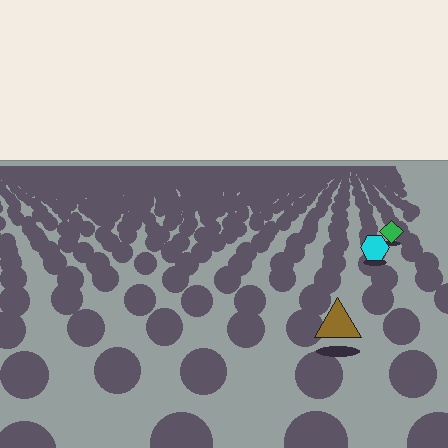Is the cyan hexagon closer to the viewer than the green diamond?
Yes. The cyan hexagon is closer — you can tell from the texture gradient: the ground texture is coarser near it.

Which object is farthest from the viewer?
The green diamond is farthest from the viewer. It appears smaller and the ground texture around it is denser.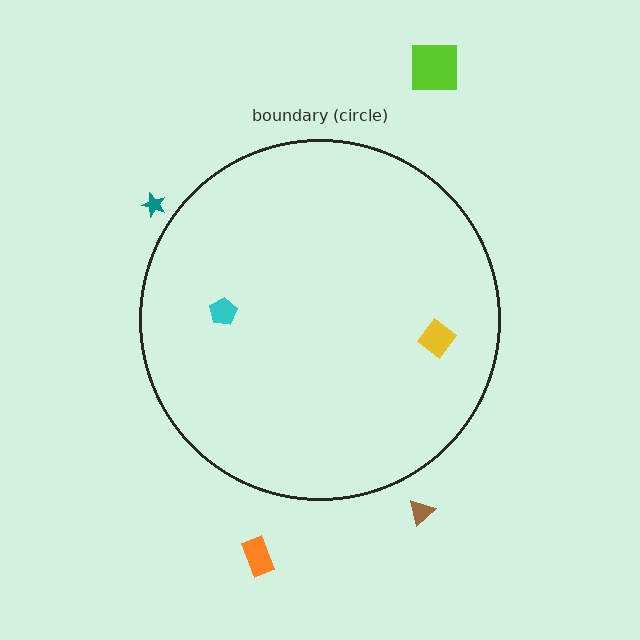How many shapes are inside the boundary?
2 inside, 4 outside.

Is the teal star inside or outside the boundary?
Outside.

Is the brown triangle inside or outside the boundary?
Outside.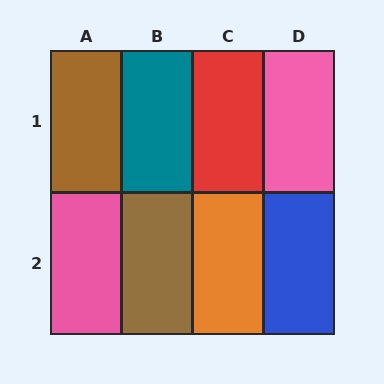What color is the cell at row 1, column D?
Pink.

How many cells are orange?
1 cell is orange.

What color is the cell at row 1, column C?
Red.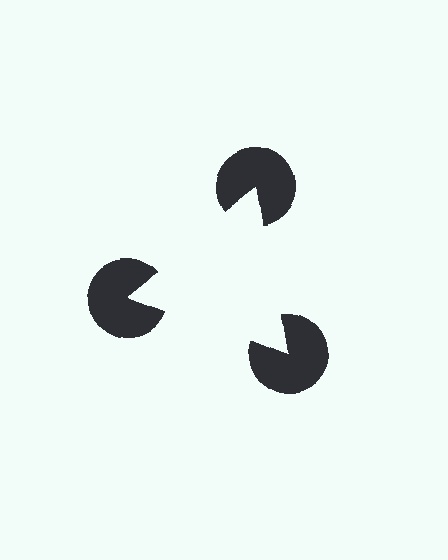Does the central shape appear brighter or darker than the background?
It typically appears slightly brighter than the background, even though no actual brightness change is drawn.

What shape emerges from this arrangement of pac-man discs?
An illusory triangle — its edges are inferred from the aligned wedge cuts in the pac-man discs, not physically drawn.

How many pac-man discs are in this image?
There are 3 — one at each vertex of the illusory triangle.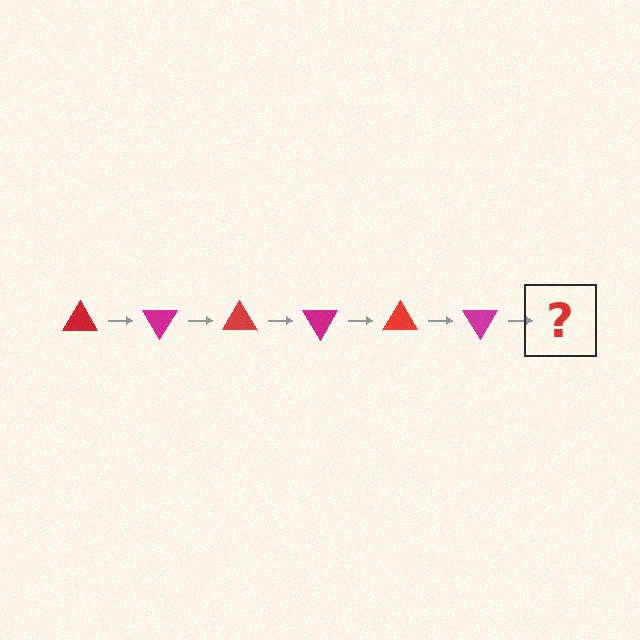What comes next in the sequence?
The next element should be a red triangle, rotated 360 degrees from the start.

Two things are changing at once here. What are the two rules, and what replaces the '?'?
The two rules are that it rotates 60 degrees each step and the color cycles through red and magenta. The '?' should be a red triangle, rotated 360 degrees from the start.